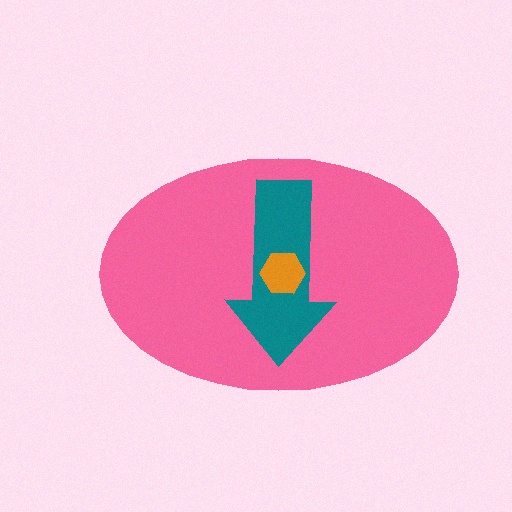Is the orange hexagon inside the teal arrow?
Yes.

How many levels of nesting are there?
3.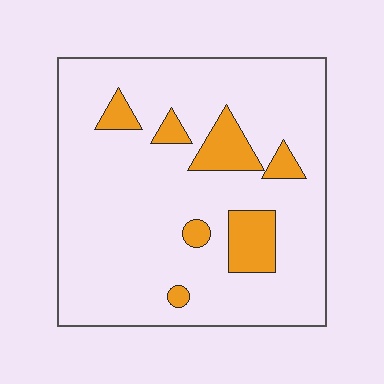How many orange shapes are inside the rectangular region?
7.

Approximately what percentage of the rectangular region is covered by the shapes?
Approximately 15%.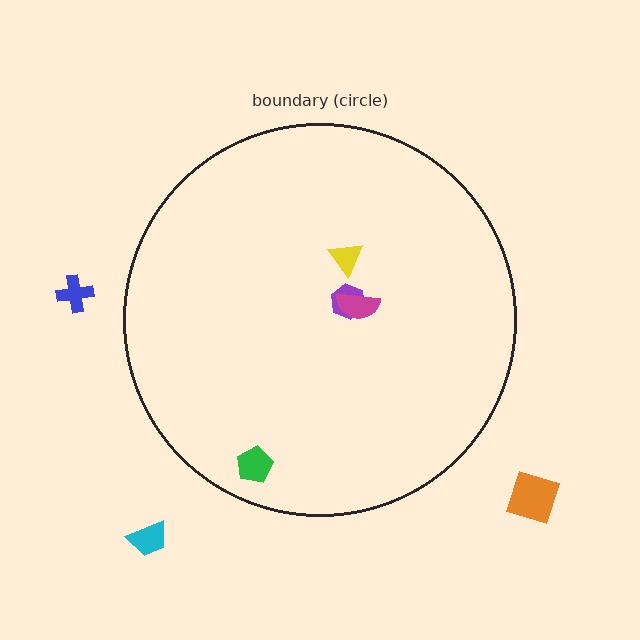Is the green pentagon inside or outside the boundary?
Inside.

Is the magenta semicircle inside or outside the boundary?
Inside.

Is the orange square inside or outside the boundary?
Outside.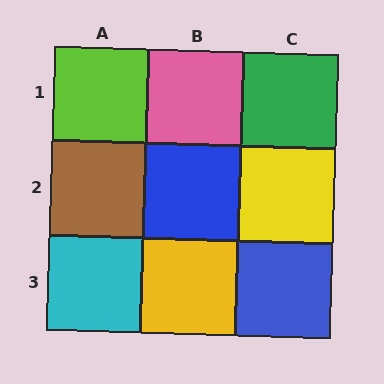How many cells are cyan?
1 cell is cyan.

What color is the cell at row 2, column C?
Yellow.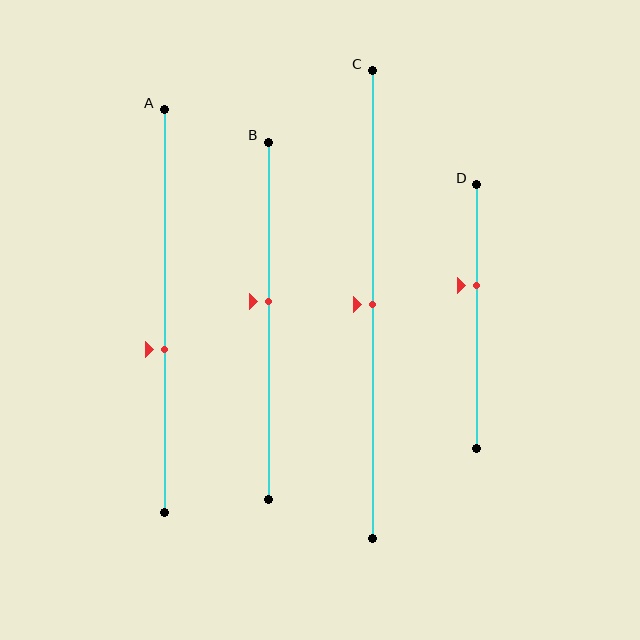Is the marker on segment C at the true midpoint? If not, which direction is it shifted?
Yes, the marker on segment C is at the true midpoint.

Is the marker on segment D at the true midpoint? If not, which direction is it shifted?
No, the marker on segment D is shifted upward by about 12% of the segment length.